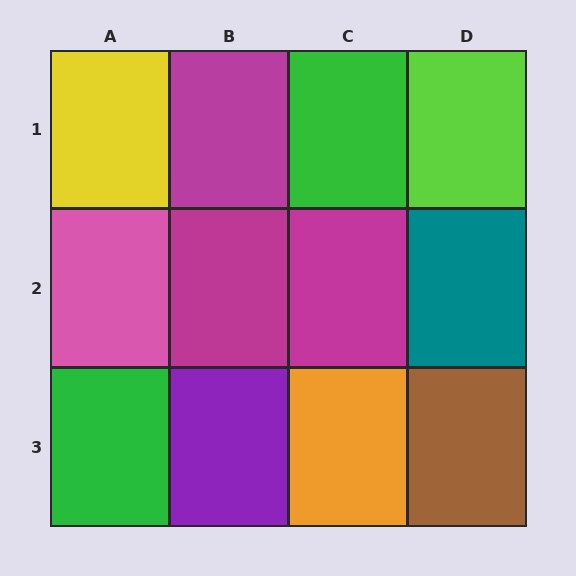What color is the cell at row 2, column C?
Magenta.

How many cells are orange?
1 cell is orange.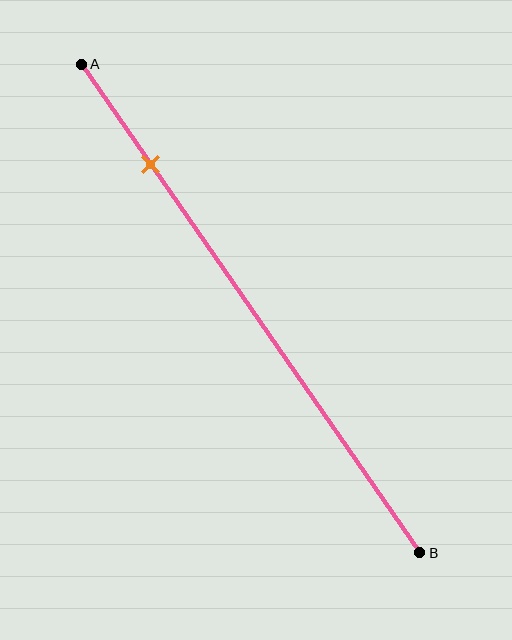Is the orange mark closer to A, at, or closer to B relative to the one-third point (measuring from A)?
The orange mark is closer to point A than the one-third point of segment AB.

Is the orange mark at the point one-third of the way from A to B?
No, the mark is at about 20% from A, not at the 33% one-third point.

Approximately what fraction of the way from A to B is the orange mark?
The orange mark is approximately 20% of the way from A to B.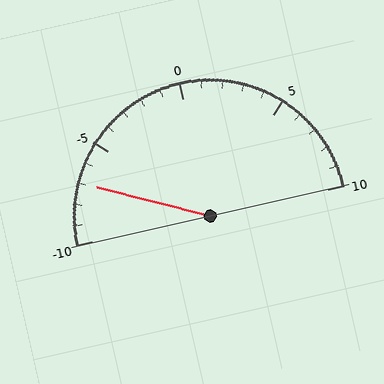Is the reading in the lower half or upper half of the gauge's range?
The reading is in the lower half of the range (-10 to 10).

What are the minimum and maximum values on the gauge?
The gauge ranges from -10 to 10.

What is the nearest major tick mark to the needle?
The nearest major tick mark is -5.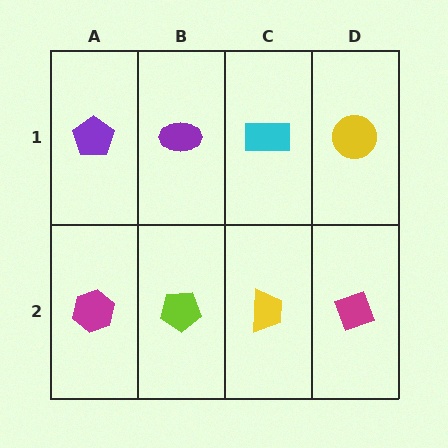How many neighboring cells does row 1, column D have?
2.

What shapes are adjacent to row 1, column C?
A yellow trapezoid (row 2, column C), a purple ellipse (row 1, column B), a yellow circle (row 1, column D).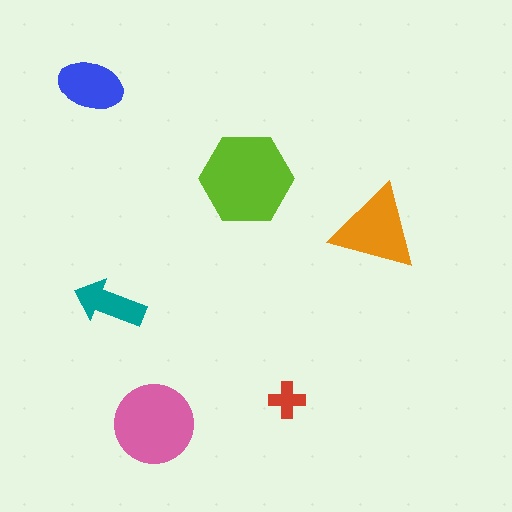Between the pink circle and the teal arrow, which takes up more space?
The pink circle.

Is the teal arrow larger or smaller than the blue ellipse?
Smaller.